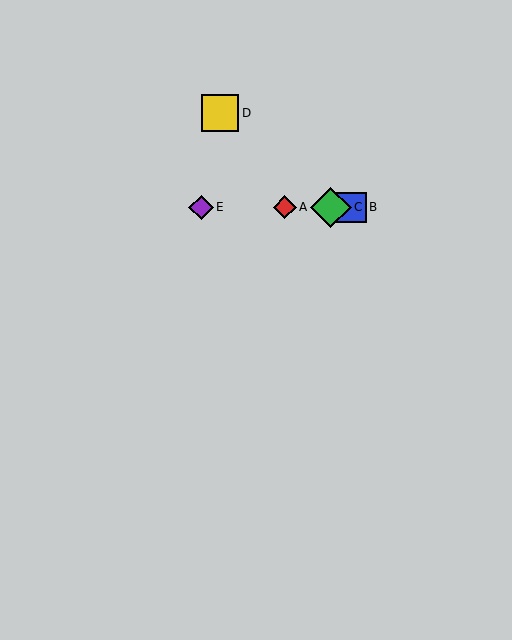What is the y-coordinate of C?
Object C is at y≈207.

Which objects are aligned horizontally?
Objects A, B, C, E are aligned horizontally.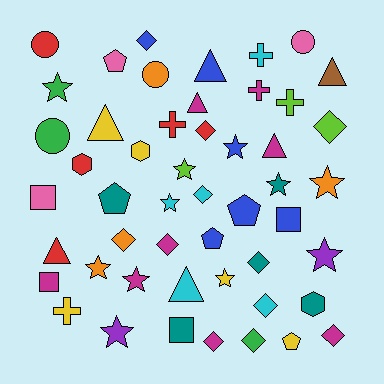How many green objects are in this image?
There are 3 green objects.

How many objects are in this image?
There are 50 objects.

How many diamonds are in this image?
There are 11 diamonds.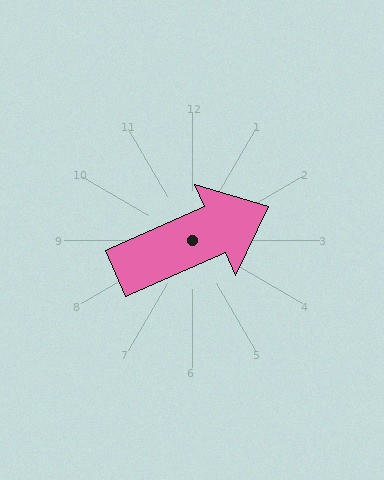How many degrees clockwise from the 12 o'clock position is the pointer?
Approximately 66 degrees.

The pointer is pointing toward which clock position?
Roughly 2 o'clock.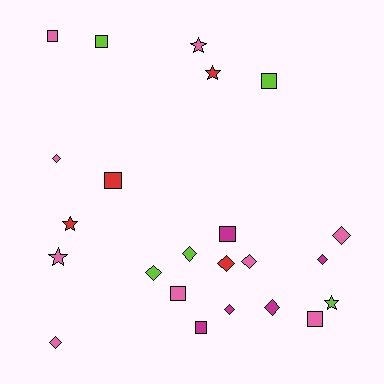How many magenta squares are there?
There are 2 magenta squares.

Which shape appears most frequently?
Diamond, with 10 objects.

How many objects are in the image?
There are 23 objects.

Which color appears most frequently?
Pink, with 9 objects.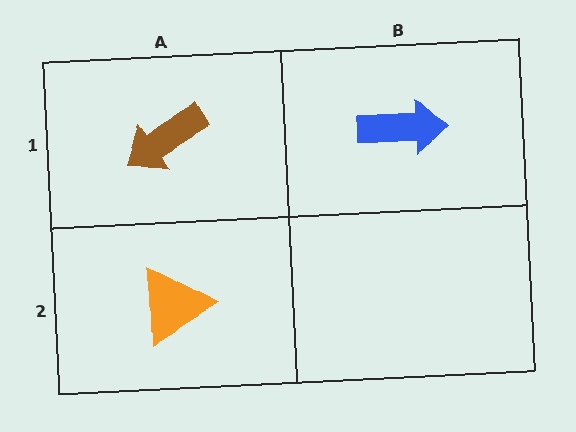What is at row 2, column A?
An orange triangle.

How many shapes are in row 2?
1 shape.